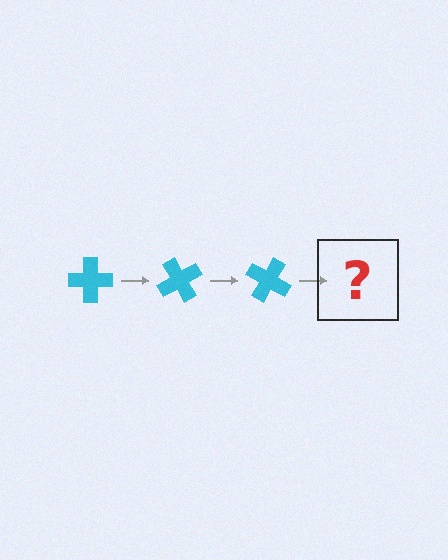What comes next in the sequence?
The next element should be a cyan cross rotated 180 degrees.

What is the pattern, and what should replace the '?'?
The pattern is that the cross rotates 60 degrees each step. The '?' should be a cyan cross rotated 180 degrees.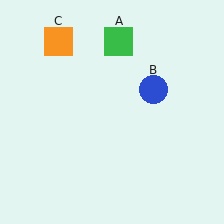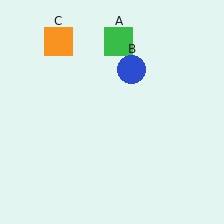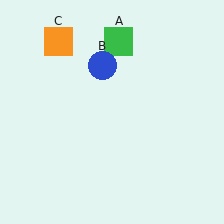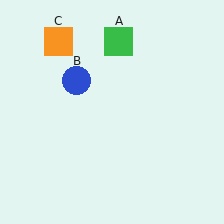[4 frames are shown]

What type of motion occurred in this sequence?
The blue circle (object B) rotated counterclockwise around the center of the scene.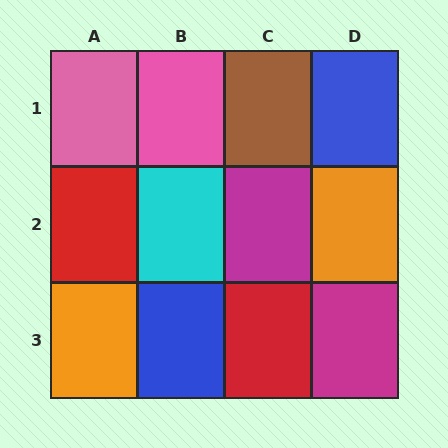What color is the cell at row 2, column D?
Orange.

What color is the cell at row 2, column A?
Red.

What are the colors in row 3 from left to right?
Orange, blue, red, magenta.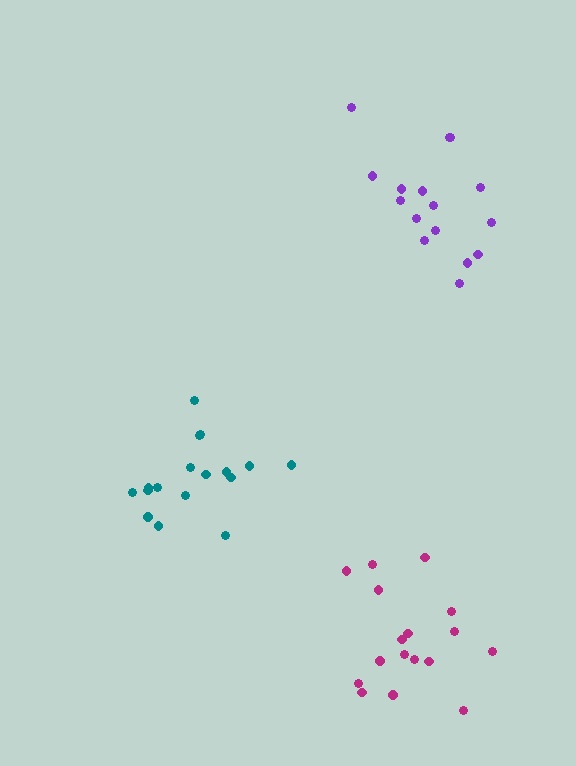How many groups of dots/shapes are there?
There are 3 groups.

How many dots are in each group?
Group 1: 17 dots, Group 2: 16 dots, Group 3: 17 dots (50 total).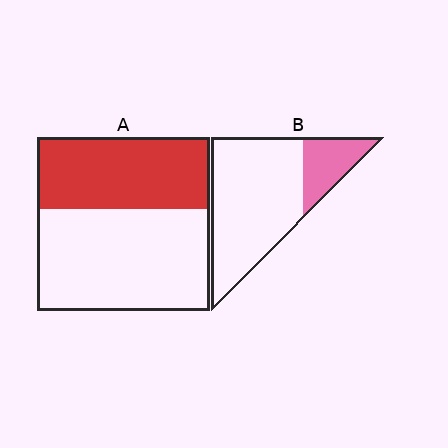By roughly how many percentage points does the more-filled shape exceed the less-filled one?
By roughly 20 percentage points (A over B).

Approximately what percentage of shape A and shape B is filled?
A is approximately 40% and B is approximately 20%.